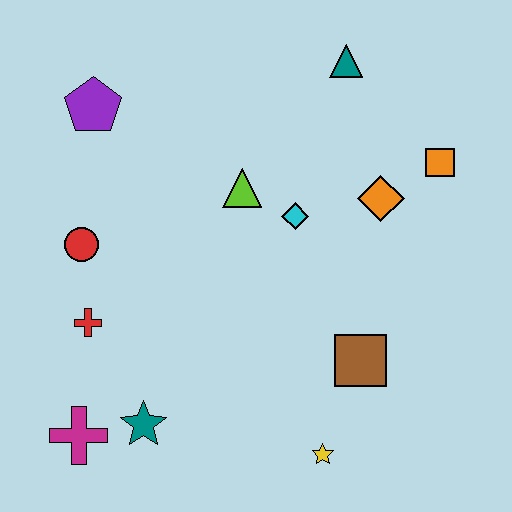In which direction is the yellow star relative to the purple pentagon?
The yellow star is below the purple pentagon.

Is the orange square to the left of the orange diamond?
No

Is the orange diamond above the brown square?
Yes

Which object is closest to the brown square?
The yellow star is closest to the brown square.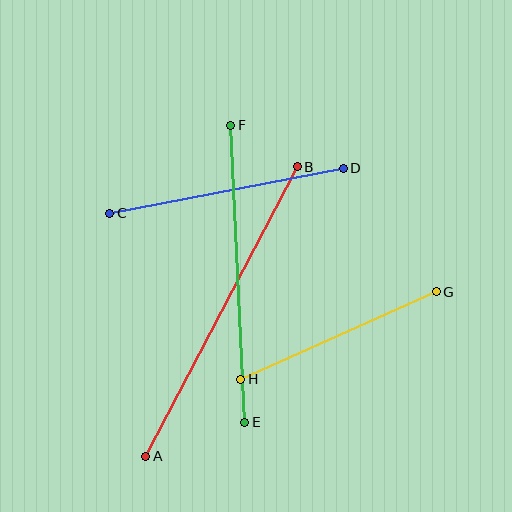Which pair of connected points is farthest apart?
Points A and B are farthest apart.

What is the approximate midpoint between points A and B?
The midpoint is at approximately (222, 311) pixels.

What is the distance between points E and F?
The distance is approximately 297 pixels.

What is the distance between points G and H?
The distance is approximately 214 pixels.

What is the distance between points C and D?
The distance is approximately 238 pixels.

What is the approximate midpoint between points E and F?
The midpoint is at approximately (238, 274) pixels.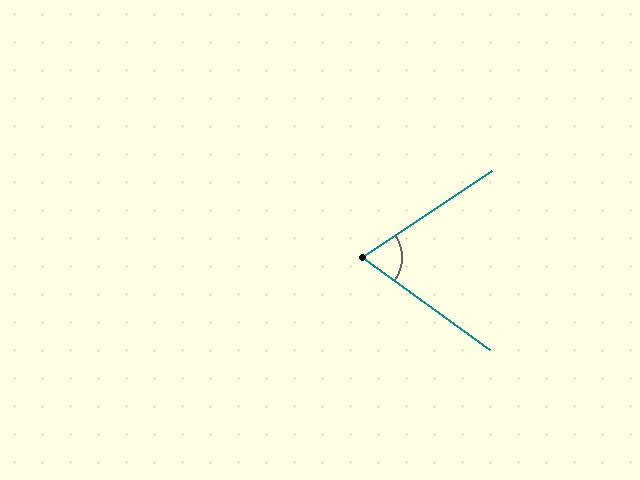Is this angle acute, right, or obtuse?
It is acute.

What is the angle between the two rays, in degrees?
Approximately 70 degrees.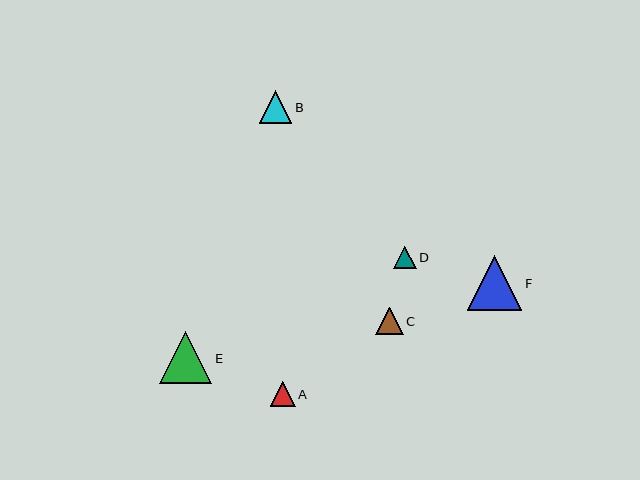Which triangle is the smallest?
Triangle D is the smallest with a size of approximately 23 pixels.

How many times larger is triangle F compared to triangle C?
Triangle F is approximately 2.0 times the size of triangle C.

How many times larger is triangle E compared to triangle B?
Triangle E is approximately 1.6 times the size of triangle B.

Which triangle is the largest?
Triangle F is the largest with a size of approximately 54 pixels.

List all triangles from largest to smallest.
From largest to smallest: F, E, B, C, A, D.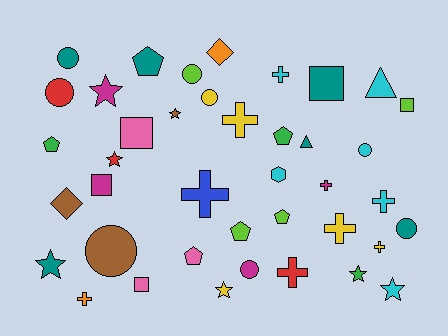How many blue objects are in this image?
There is 1 blue object.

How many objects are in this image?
There are 40 objects.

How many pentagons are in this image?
There are 6 pentagons.